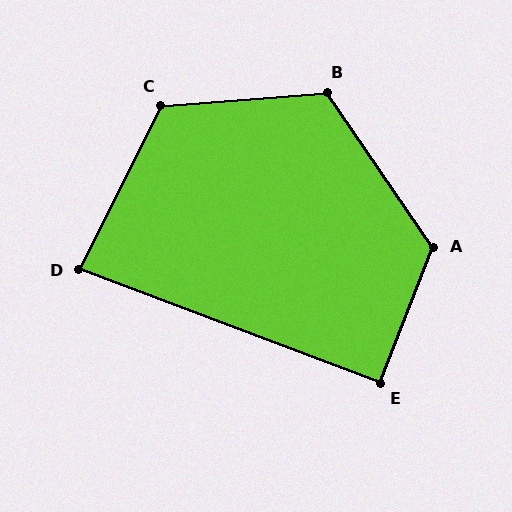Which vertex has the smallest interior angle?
D, at approximately 84 degrees.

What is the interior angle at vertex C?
Approximately 121 degrees (obtuse).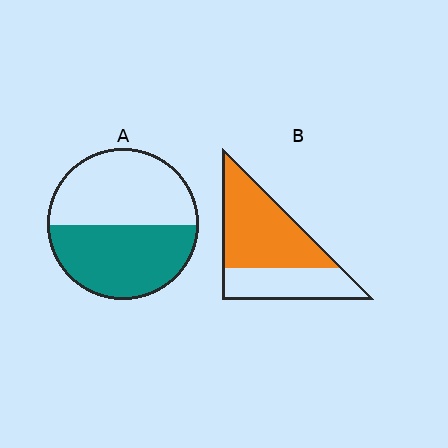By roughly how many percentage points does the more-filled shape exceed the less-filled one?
By roughly 15 percentage points (B over A).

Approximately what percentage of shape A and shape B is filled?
A is approximately 50% and B is approximately 60%.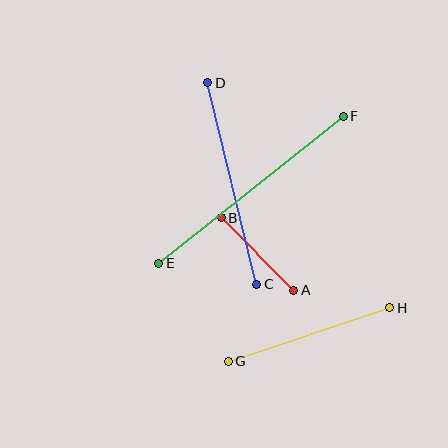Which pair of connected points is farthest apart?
Points E and F are farthest apart.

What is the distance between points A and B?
The distance is approximately 102 pixels.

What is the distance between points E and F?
The distance is approximately 236 pixels.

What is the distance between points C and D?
The distance is approximately 208 pixels.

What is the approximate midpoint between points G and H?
The midpoint is at approximately (309, 334) pixels.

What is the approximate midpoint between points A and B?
The midpoint is at approximately (257, 254) pixels.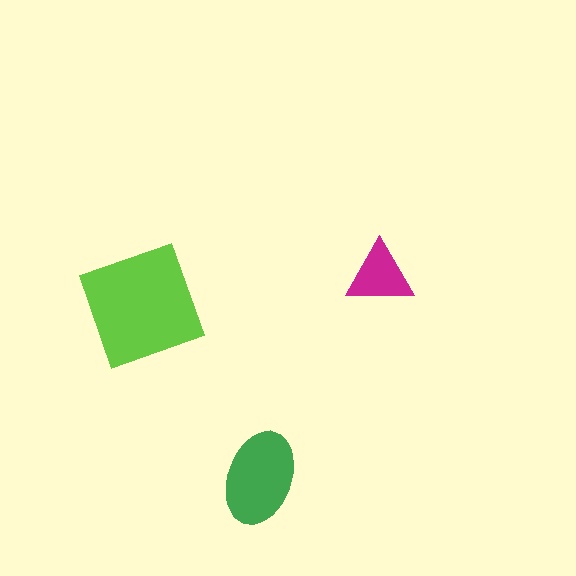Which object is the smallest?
The magenta triangle.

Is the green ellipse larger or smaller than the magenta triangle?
Larger.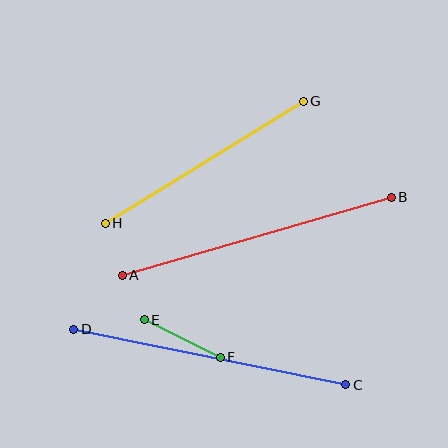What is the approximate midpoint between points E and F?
The midpoint is at approximately (182, 338) pixels.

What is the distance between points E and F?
The distance is approximately 85 pixels.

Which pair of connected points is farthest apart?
Points A and B are farthest apart.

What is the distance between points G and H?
The distance is approximately 232 pixels.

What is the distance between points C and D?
The distance is approximately 278 pixels.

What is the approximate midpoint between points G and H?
The midpoint is at approximately (204, 162) pixels.